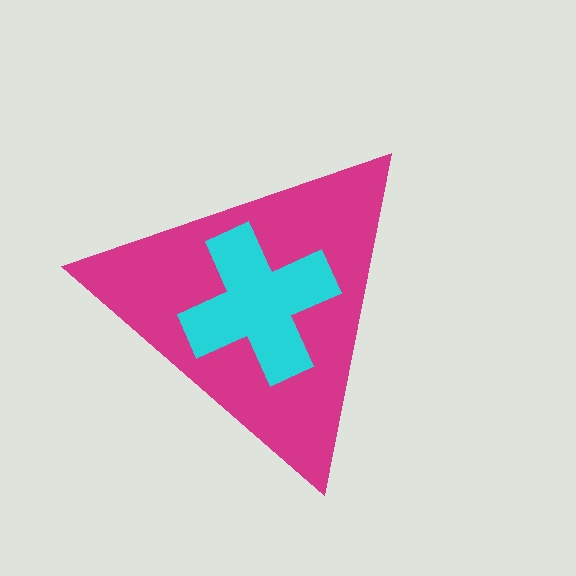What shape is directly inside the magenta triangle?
The cyan cross.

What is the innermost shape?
The cyan cross.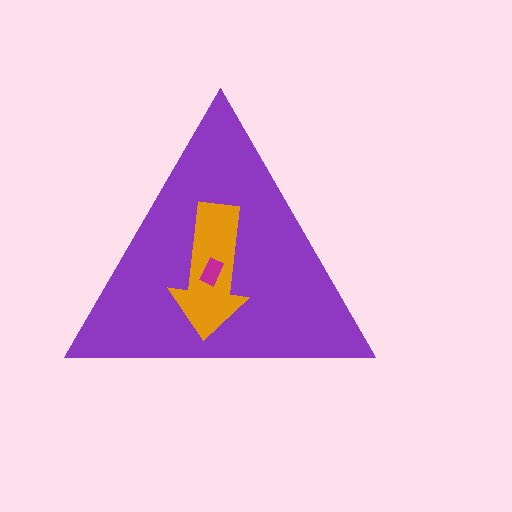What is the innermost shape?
The magenta rectangle.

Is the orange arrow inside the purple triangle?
Yes.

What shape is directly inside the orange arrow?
The magenta rectangle.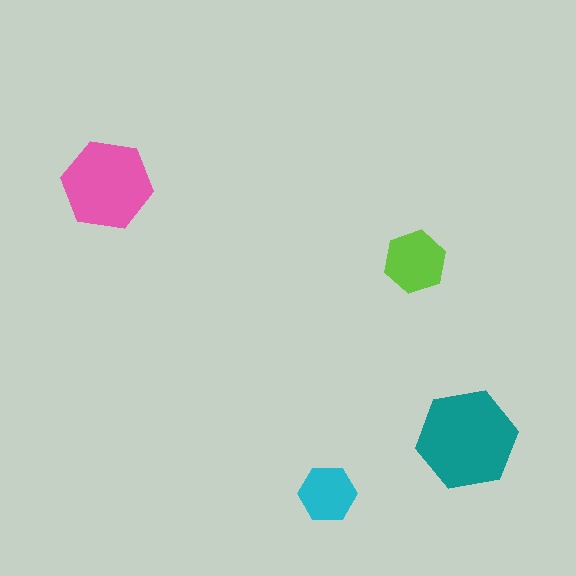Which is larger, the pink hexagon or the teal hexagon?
The teal one.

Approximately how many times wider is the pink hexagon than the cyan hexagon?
About 1.5 times wider.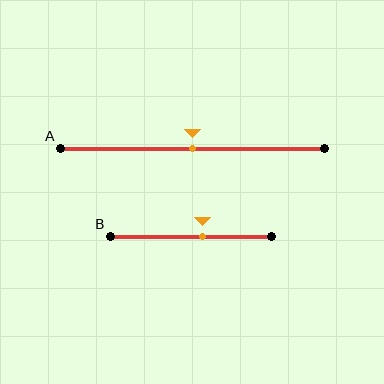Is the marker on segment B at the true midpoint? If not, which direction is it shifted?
No, the marker on segment B is shifted to the right by about 7% of the segment length.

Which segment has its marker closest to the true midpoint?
Segment A has its marker closest to the true midpoint.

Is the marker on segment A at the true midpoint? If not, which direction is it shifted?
Yes, the marker on segment A is at the true midpoint.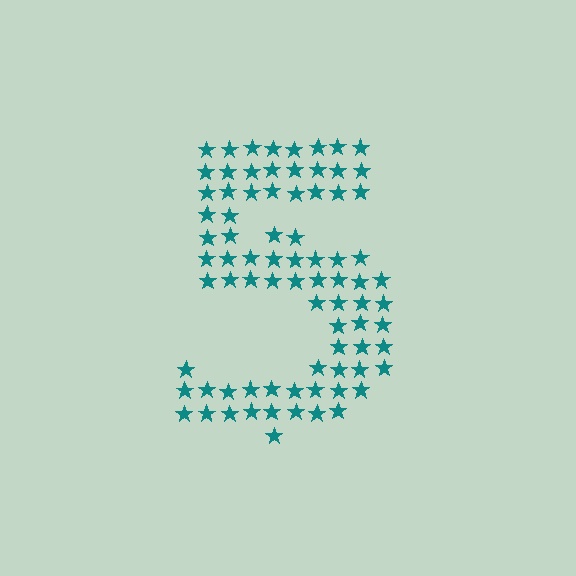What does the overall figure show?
The overall figure shows the digit 5.